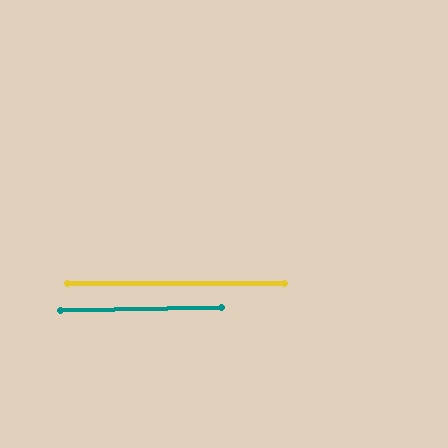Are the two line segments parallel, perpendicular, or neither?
Parallel — their directions differ by only 1.5°.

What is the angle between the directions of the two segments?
Approximately 1 degree.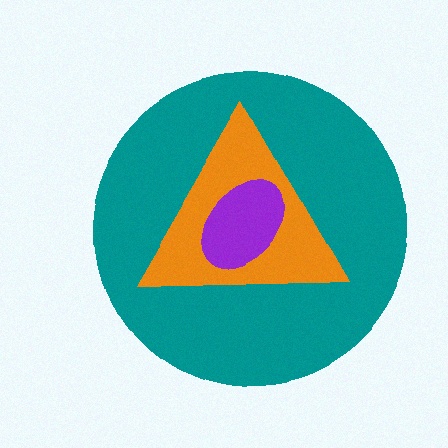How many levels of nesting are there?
3.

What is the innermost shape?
The purple ellipse.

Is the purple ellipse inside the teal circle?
Yes.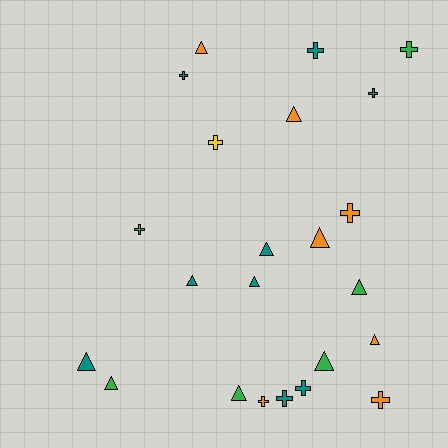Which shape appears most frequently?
Triangle, with 12 objects.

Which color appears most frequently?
Teal, with 9 objects.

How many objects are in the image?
There are 23 objects.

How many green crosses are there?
There are 2 green crosses.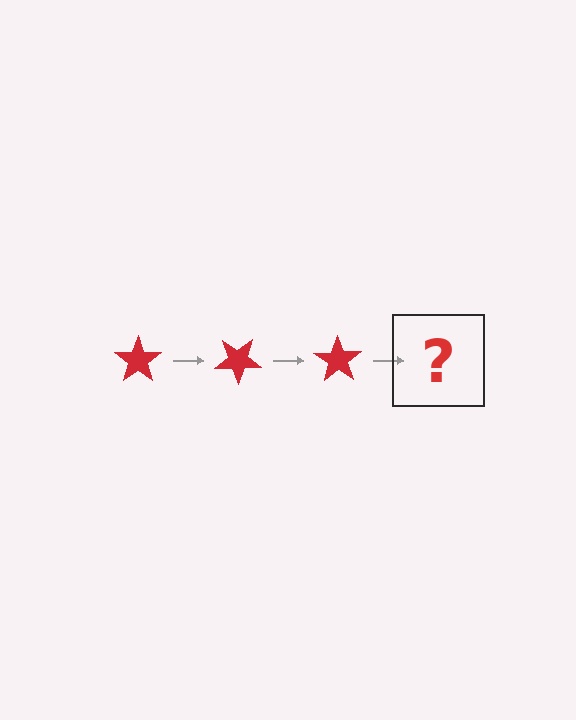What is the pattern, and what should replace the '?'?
The pattern is that the star rotates 35 degrees each step. The '?' should be a red star rotated 105 degrees.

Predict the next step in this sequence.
The next step is a red star rotated 105 degrees.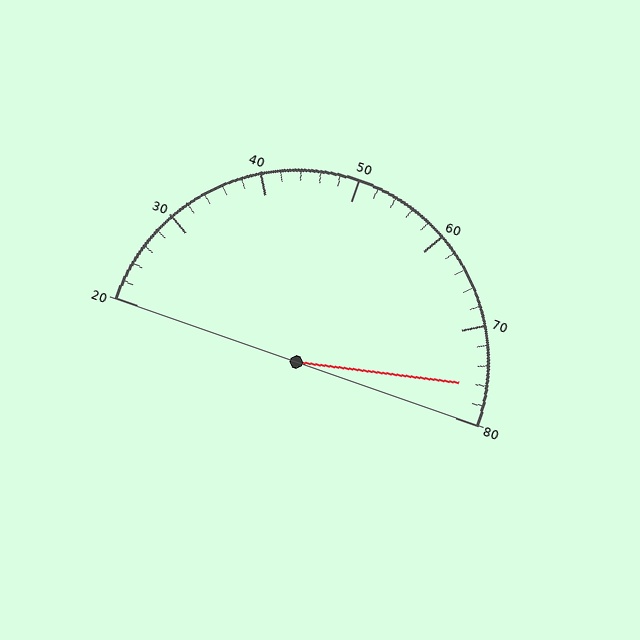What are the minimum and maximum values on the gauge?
The gauge ranges from 20 to 80.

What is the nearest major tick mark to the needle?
The nearest major tick mark is 80.